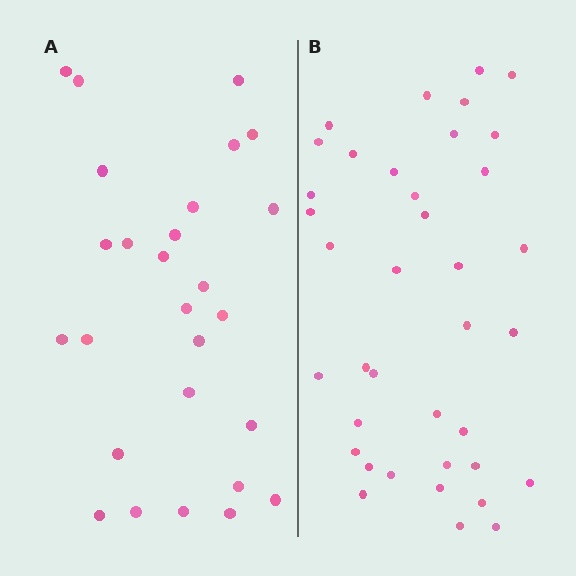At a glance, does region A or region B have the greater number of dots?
Region B (the right region) has more dots.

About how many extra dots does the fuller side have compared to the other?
Region B has roughly 12 or so more dots than region A.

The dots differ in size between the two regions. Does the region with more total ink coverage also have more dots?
No. Region A has more total ink coverage because its dots are larger, but region B actually contains more individual dots. Total area can be misleading — the number of items is what matters here.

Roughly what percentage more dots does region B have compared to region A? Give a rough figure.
About 40% more.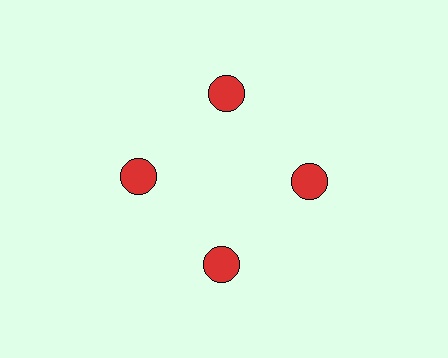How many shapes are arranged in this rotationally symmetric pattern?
There are 4 shapes, arranged in 4 groups of 1.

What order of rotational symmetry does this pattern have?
This pattern has 4-fold rotational symmetry.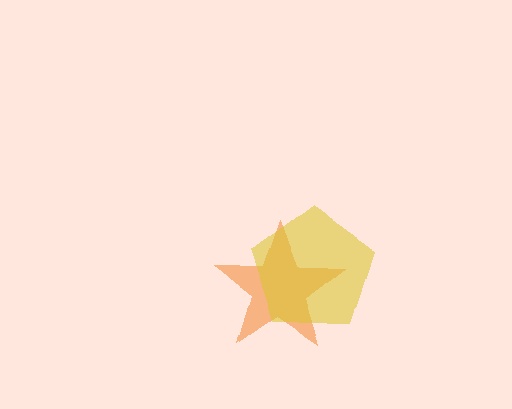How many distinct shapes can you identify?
There are 2 distinct shapes: an orange star, a yellow pentagon.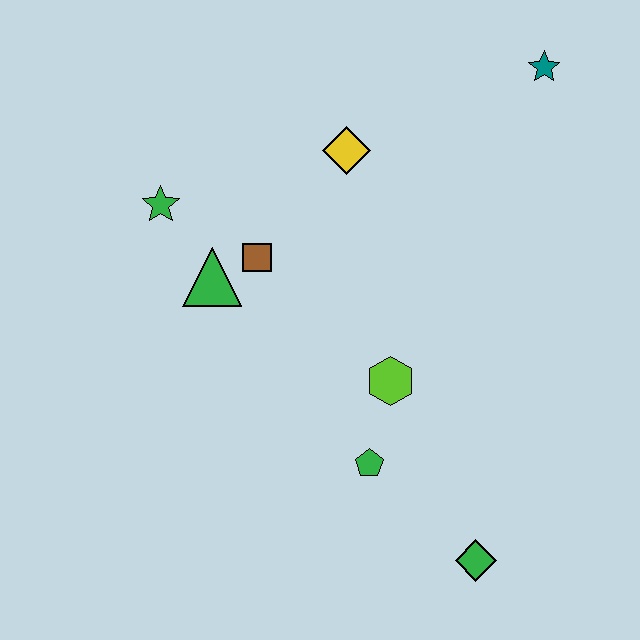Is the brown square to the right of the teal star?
No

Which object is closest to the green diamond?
The green pentagon is closest to the green diamond.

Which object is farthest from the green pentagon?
The teal star is farthest from the green pentagon.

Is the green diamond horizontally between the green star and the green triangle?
No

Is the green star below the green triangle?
No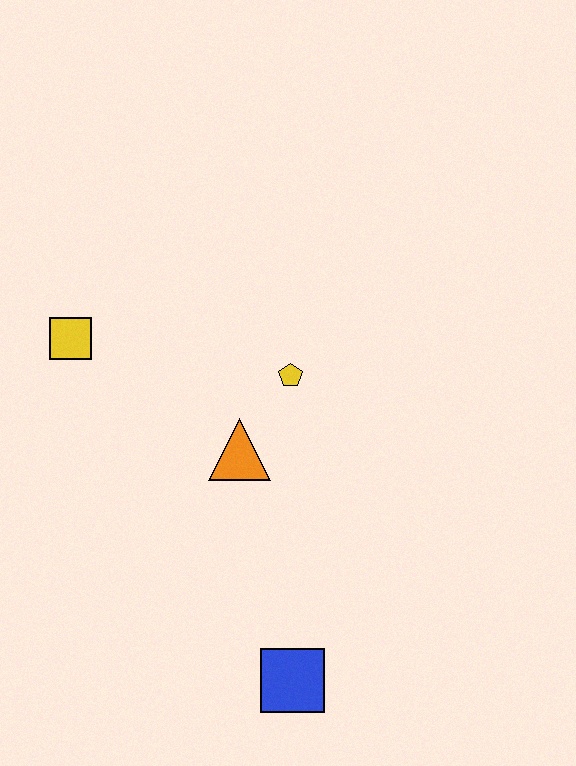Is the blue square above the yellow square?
No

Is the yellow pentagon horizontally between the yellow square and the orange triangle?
No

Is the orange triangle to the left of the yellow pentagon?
Yes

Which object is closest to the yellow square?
The orange triangle is closest to the yellow square.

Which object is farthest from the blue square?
The yellow square is farthest from the blue square.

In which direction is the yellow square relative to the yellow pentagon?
The yellow square is to the left of the yellow pentagon.